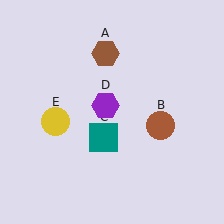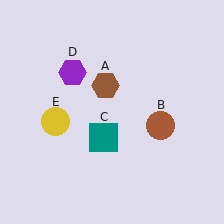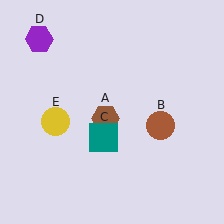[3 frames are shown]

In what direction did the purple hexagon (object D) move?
The purple hexagon (object D) moved up and to the left.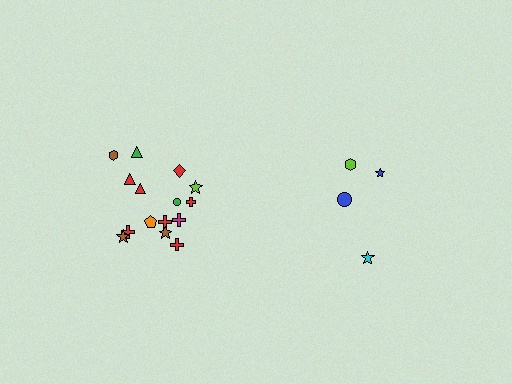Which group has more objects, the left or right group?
The left group.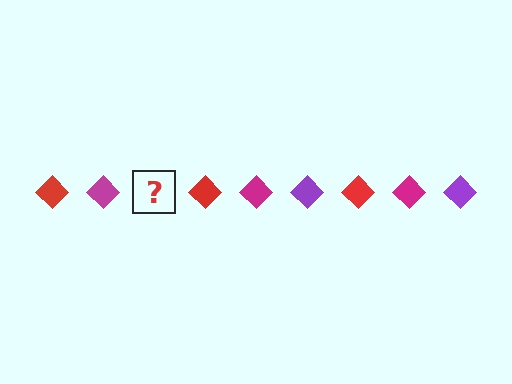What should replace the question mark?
The question mark should be replaced with a purple diamond.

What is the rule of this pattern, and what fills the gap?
The rule is that the pattern cycles through red, magenta, purple diamonds. The gap should be filled with a purple diamond.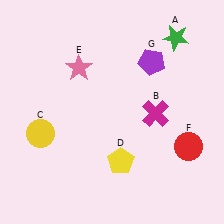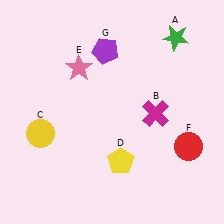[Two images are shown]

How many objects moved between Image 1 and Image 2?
1 object moved between the two images.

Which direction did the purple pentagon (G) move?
The purple pentagon (G) moved left.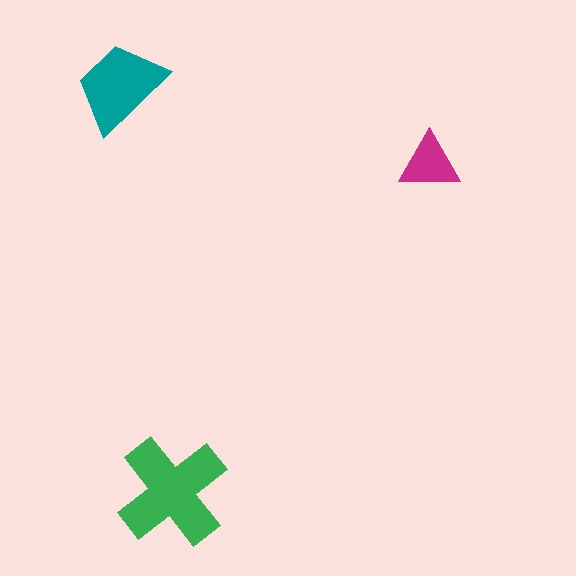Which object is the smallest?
The magenta triangle.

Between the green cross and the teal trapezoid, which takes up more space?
The green cross.